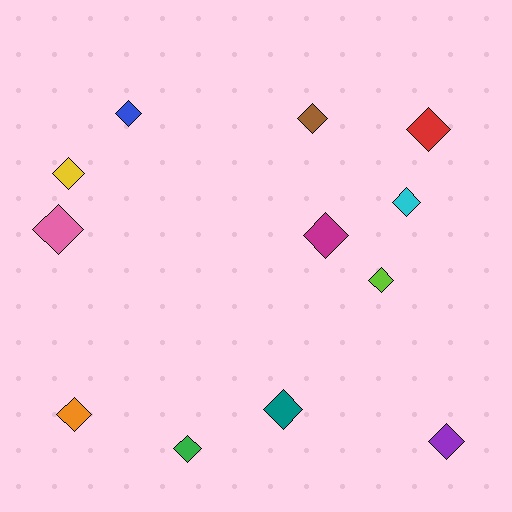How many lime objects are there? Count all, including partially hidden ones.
There is 1 lime object.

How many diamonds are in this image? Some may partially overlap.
There are 12 diamonds.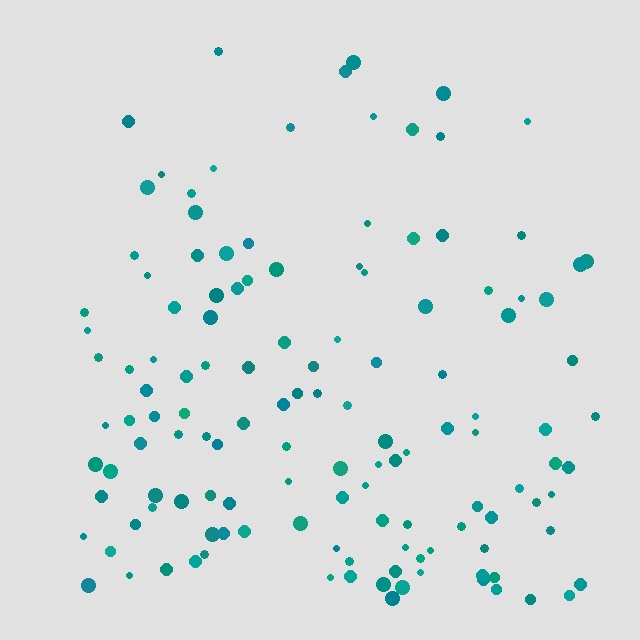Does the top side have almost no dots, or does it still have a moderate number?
Still a moderate number, just noticeably fewer than the bottom.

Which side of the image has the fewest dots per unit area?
The top.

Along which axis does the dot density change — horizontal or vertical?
Vertical.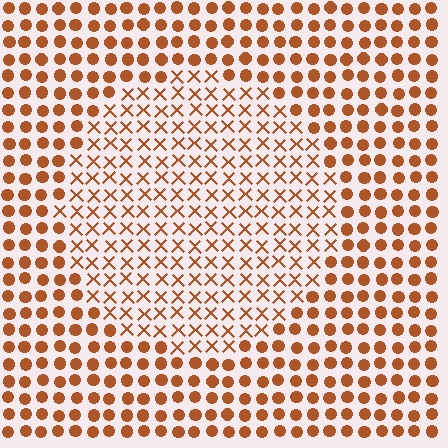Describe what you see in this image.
The image is filled with small brown elements arranged in a uniform grid. A circle-shaped region contains X marks, while the surrounding area contains circles. The boundary is defined purely by the change in element shape.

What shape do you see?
I see a circle.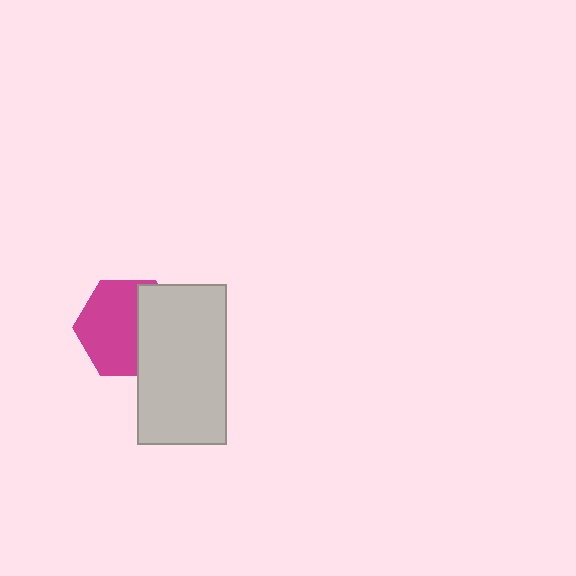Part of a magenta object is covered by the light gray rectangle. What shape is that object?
It is a hexagon.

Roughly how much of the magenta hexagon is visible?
About half of it is visible (roughly 63%).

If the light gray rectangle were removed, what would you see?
You would see the complete magenta hexagon.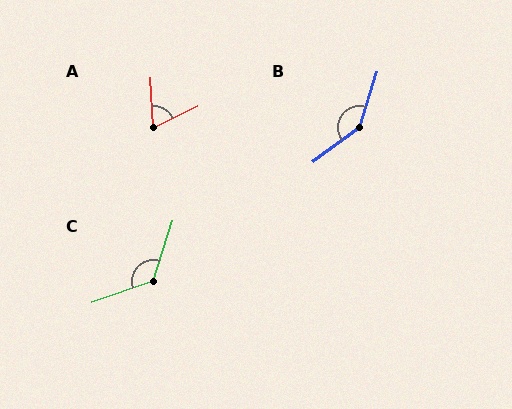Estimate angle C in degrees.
Approximately 126 degrees.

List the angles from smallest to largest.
A (67°), C (126°), B (144°).